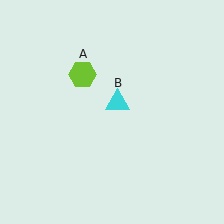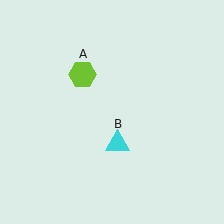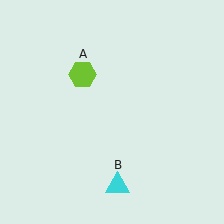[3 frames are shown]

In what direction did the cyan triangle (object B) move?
The cyan triangle (object B) moved down.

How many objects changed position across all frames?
1 object changed position: cyan triangle (object B).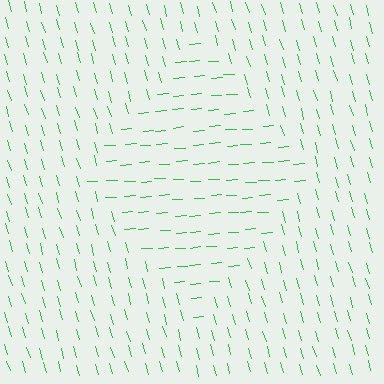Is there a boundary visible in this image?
Yes, there is a texture boundary formed by a change in line orientation.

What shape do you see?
I see a diamond.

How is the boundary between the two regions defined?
The boundary is defined purely by a change in line orientation (approximately 77 degrees difference). All lines are the same color and thickness.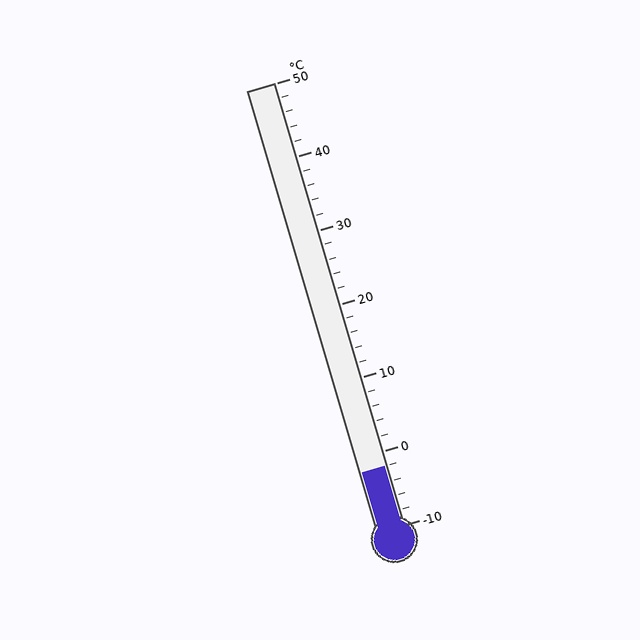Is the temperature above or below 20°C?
The temperature is below 20°C.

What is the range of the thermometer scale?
The thermometer scale ranges from -10°C to 50°C.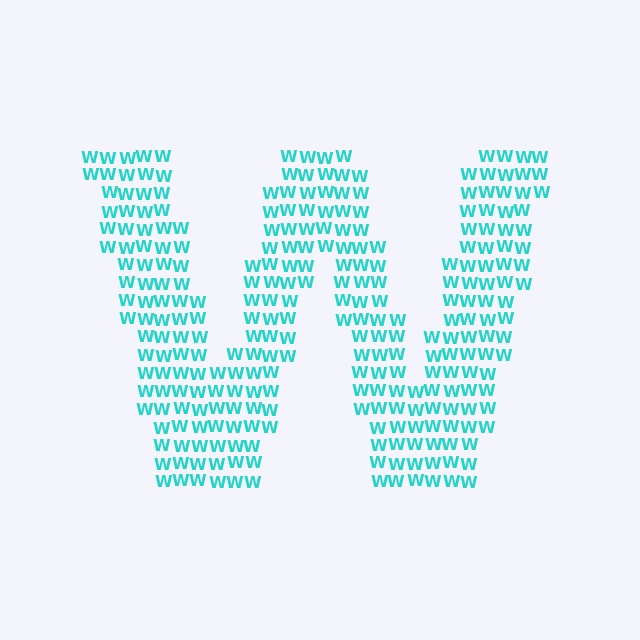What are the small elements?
The small elements are letter W's.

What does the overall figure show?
The overall figure shows the letter W.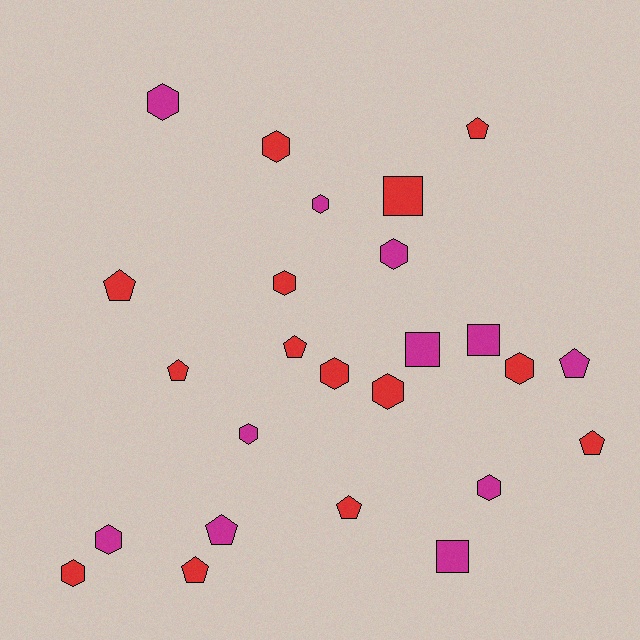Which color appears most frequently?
Red, with 14 objects.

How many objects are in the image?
There are 25 objects.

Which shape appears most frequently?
Hexagon, with 12 objects.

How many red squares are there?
There is 1 red square.